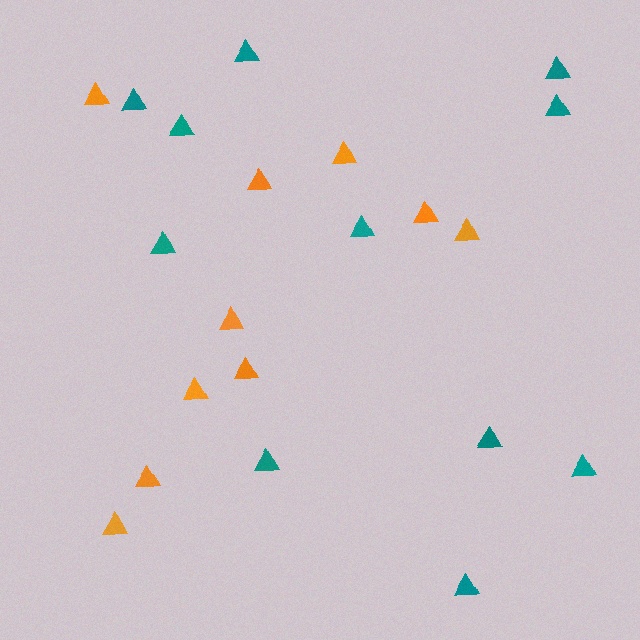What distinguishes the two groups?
There are 2 groups: one group of teal triangles (11) and one group of orange triangles (10).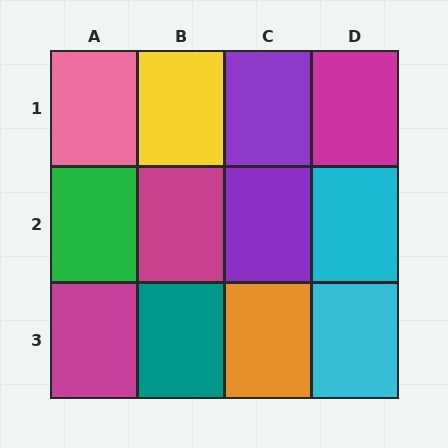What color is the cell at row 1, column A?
Pink.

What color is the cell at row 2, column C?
Purple.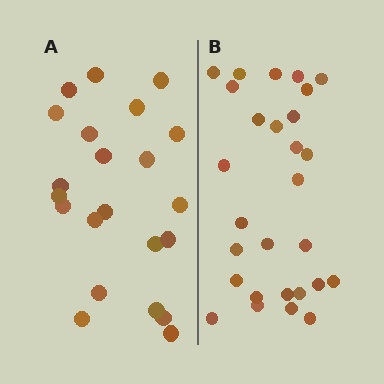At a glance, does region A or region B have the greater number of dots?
Region B (the right region) has more dots.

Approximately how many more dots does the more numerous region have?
Region B has about 6 more dots than region A.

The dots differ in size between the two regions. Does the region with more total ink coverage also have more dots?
No. Region A has more total ink coverage because its dots are larger, but region B actually contains more individual dots. Total area can be misleading — the number of items is what matters here.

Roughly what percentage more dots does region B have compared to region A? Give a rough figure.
About 25% more.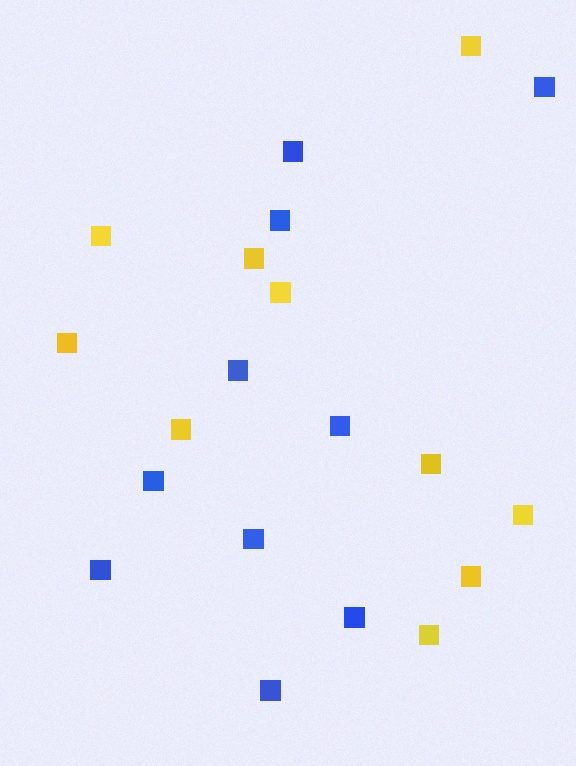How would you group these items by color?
There are 2 groups: one group of blue squares (10) and one group of yellow squares (10).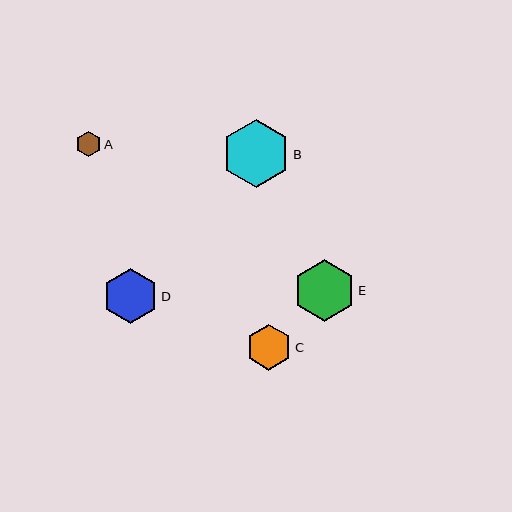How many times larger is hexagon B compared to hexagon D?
Hexagon B is approximately 1.2 times the size of hexagon D.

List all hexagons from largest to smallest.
From largest to smallest: B, E, D, C, A.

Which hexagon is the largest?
Hexagon B is the largest with a size of approximately 68 pixels.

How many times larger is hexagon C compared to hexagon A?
Hexagon C is approximately 1.8 times the size of hexagon A.